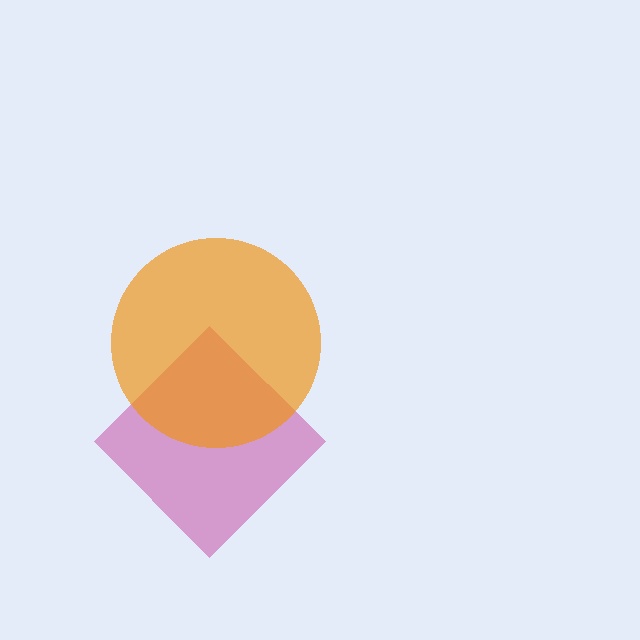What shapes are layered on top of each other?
The layered shapes are: a magenta diamond, an orange circle.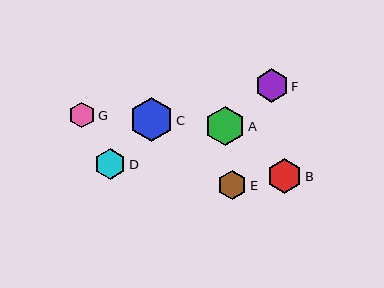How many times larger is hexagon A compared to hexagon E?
Hexagon A is approximately 1.4 times the size of hexagon E.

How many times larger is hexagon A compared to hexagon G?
Hexagon A is approximately 1.5 times the size of hexagon G.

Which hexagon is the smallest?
Hexagon G is the smallest with a size of approximately 26 pixels.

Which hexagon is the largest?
Hexagon C is the largest with a size of approximately 44 pixels.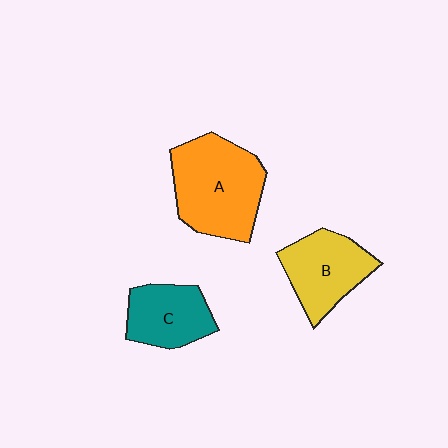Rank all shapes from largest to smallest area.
From largest to smallest: A (orange), B (yellow), C (teal).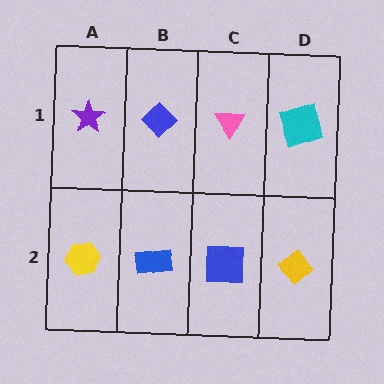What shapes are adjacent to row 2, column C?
A pink triangle (row 1, column C), a blue rectangle (row 2, column B), a yellow diamond (row 2, column D).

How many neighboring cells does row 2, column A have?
2.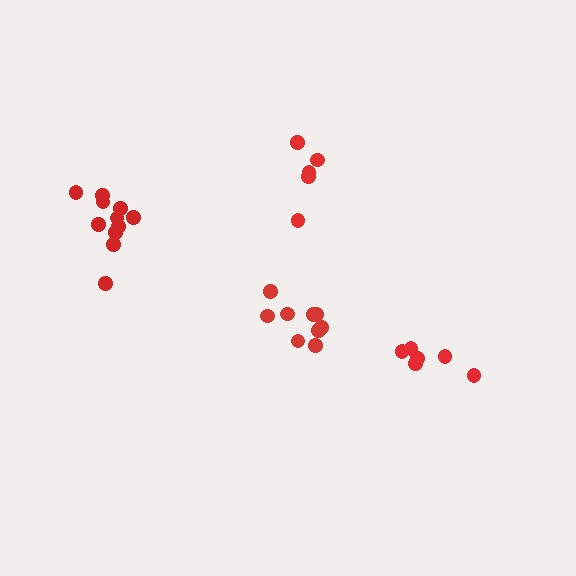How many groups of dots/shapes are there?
There are 4 groups.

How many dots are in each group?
Group 1: 6 dots, Group 2: 5 dots, Group 3: 11 dots, Group 4: 9 dots (31 total).